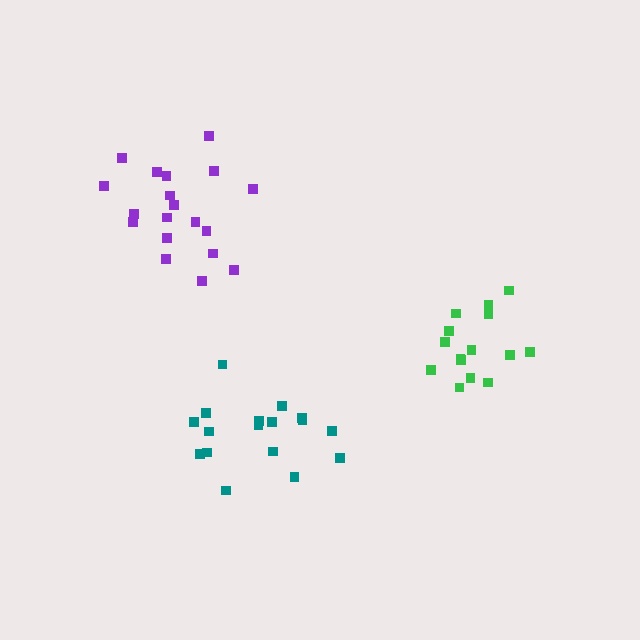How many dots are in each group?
Group 1: 19 dots, Group 2: 15 dots, Group 3: 17 dots (51 total).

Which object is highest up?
The purple cluster is topmost.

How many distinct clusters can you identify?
There are 3 distinct clusters.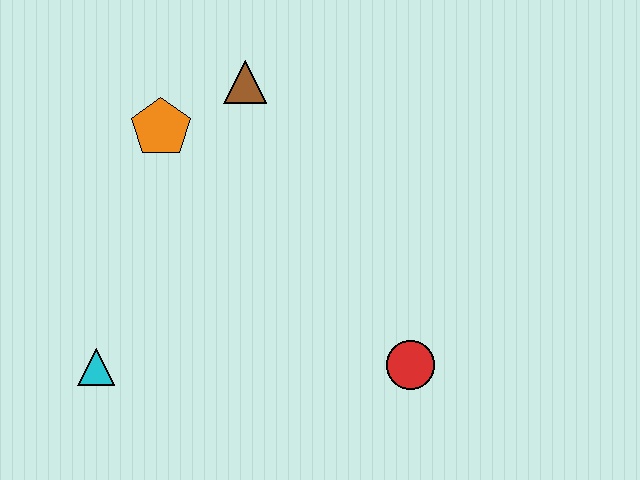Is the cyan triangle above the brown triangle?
No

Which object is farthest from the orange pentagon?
The red circle is farthest from the orange pentagon.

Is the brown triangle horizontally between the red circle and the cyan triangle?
Yes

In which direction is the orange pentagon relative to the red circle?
The orange pentagon is to the left of the red circle.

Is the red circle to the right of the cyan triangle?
Yes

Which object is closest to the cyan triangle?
The orange pentagon is closest to the cyan triangle.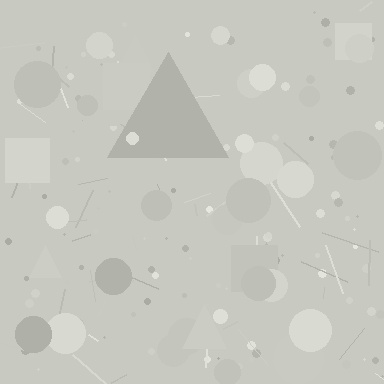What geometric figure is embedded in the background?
A triangle is embedded in the background.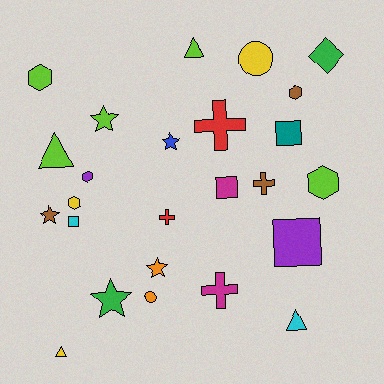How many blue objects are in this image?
There is 1 blue object.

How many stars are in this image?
There are 5 stars.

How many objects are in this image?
There are 25 objects.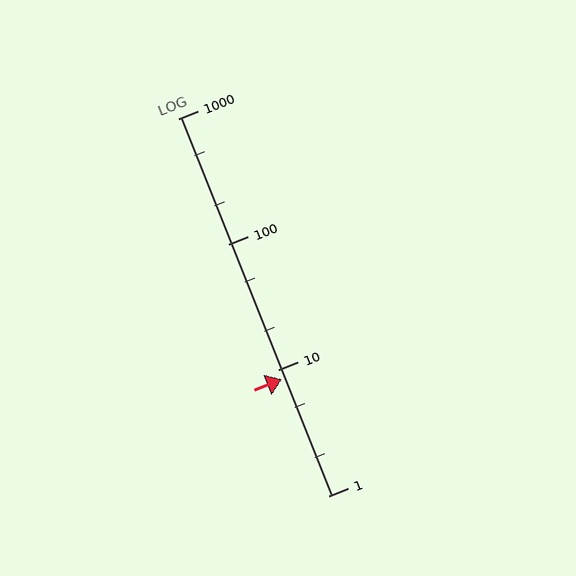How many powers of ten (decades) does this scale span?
The scale spans 3 decades, from 1 to 1000.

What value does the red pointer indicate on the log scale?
The pointer indicates approximately 8.4.